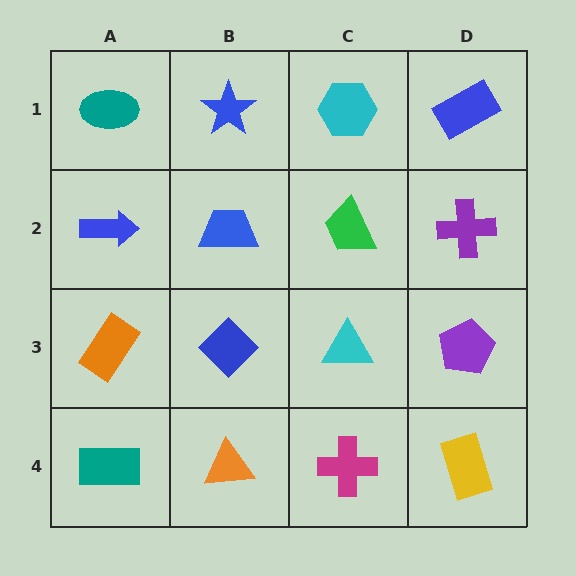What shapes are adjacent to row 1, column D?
A purple cross (row 2, column D), a cyan hexagon (row 1, column C).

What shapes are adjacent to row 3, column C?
A green trapezoid (row 2, column C), a magenta cross (row 4, column C), a blue diamond (row 3, column B), a purple pentagon (row 3, column D).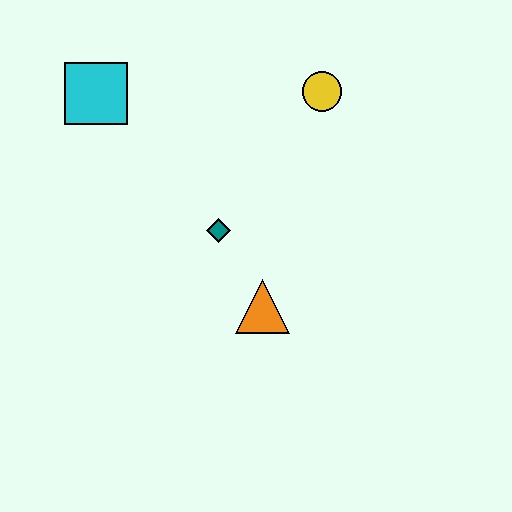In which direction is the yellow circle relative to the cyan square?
The yellow circle is to the right of the cyan square.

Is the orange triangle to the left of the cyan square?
No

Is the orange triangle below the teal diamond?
Yes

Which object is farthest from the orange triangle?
The cyan square is farthest from the orange triangle.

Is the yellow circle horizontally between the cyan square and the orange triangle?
No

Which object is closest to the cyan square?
The teal diamond is closest to the cyan square.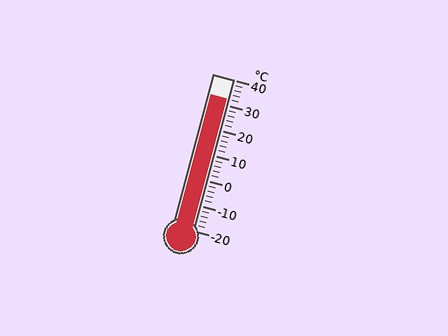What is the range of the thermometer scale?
The thermometer scale ranges from -20°C to 40°C.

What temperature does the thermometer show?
The thermometer shows approximately 32°C.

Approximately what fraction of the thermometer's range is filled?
The thermometer is filled to approximately 85% of its range.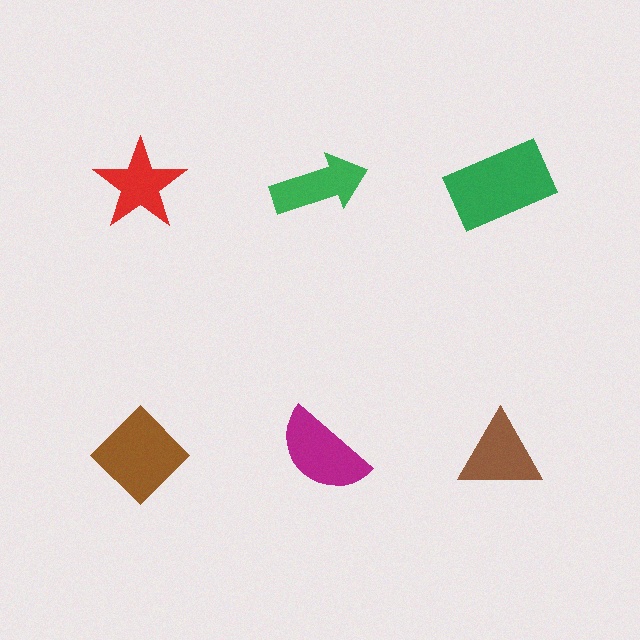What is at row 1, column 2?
A green arrow.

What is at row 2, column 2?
A magenta semicircle.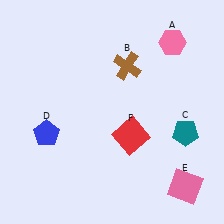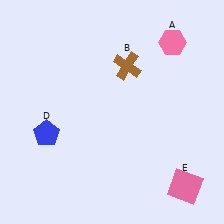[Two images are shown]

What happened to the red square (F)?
The red square (F) was removed in Image 2. It was in the bottom-right area of Image 1.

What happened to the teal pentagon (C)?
The teal pentagon (C) was removed in Image 2. It was in the bottom-right area of Image 1.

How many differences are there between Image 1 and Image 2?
There are 2 differences between the two images.